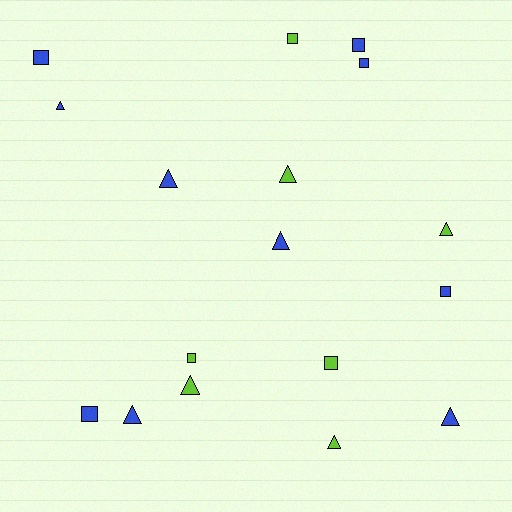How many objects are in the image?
There are 17 objects.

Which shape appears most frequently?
Triangle, with 9 objects.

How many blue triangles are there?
There are 5 blue triangles.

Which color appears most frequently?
Blue, with 10 objects.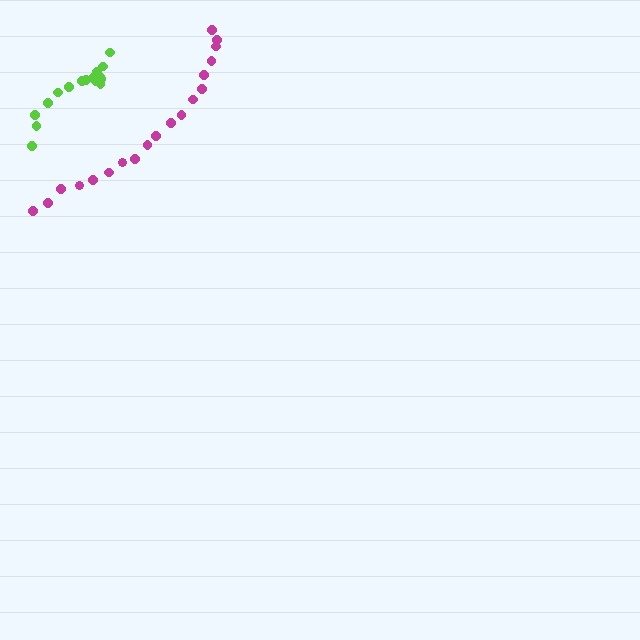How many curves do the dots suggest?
There are 2 distinct paths.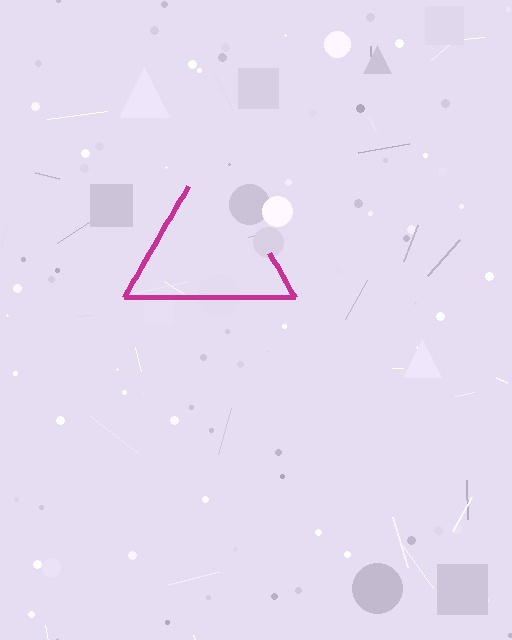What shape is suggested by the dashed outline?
The dashed outline suggests a triangle.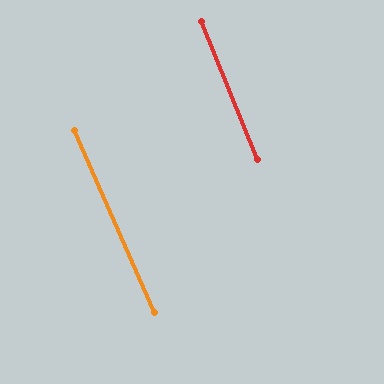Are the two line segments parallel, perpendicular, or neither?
Parallel — their directions differ by only 1.6°.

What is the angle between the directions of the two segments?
Approximately 2 degrees.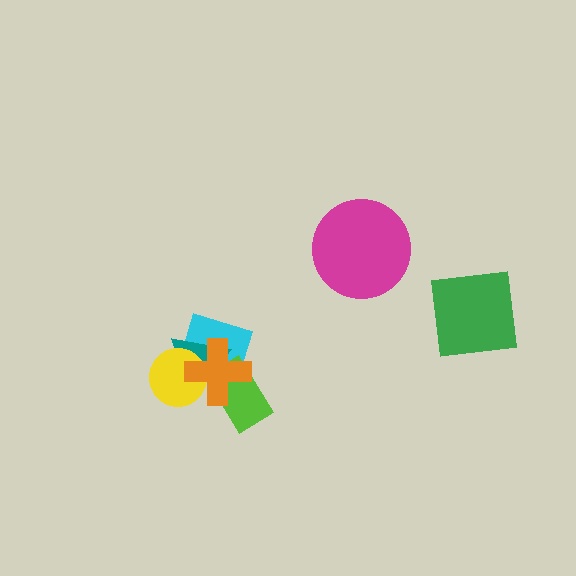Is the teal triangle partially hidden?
Yes, it is partially covered by another shape.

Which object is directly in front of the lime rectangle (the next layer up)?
The teal triangle is directly in front of the lime rectangle.